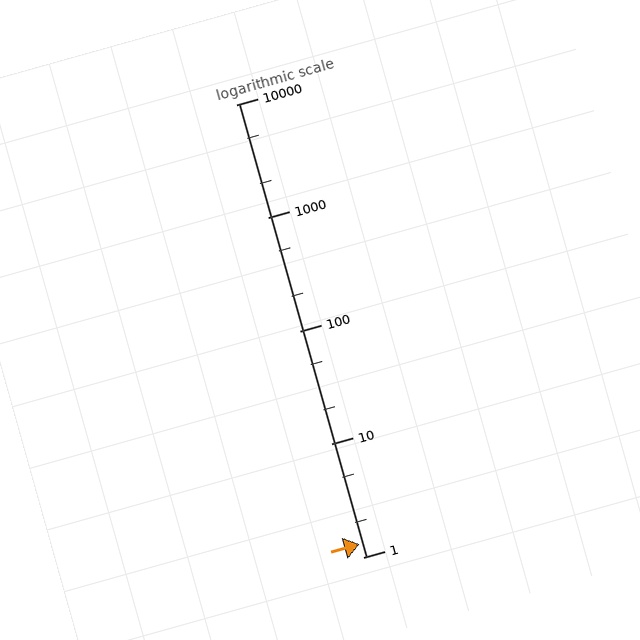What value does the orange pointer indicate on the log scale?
The pointer indicates approximately 1.3.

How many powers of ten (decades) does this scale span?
The scale spans 4 decades, from 1 to 10000.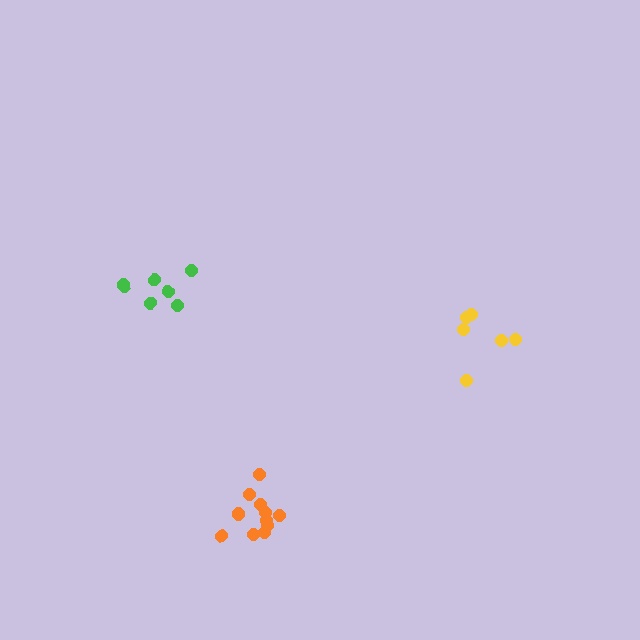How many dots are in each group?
Group 1: 7 dots, Group 2: 6 dots, Group 3: 11 dots (24 total).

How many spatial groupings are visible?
There are 3 spatial groupings.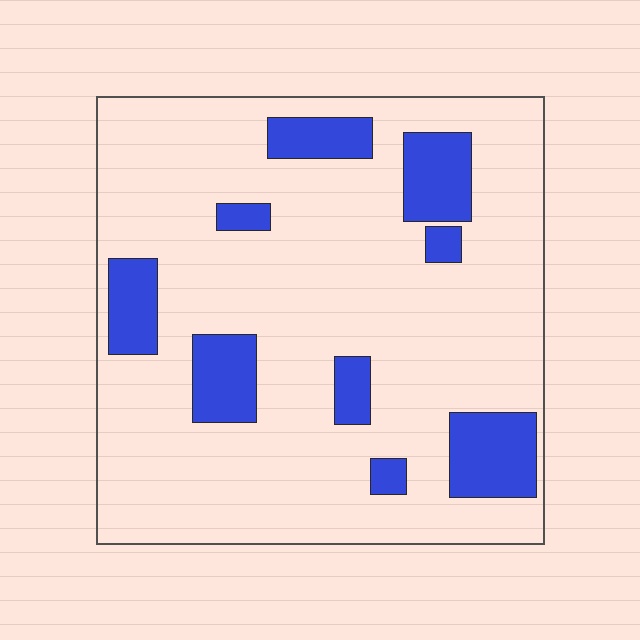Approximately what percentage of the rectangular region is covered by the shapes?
Approximately 20%.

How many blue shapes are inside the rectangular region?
9.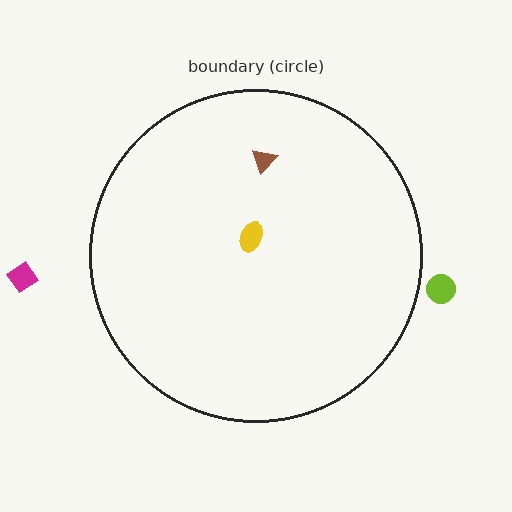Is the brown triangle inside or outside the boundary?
Inside.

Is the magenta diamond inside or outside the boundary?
Outside.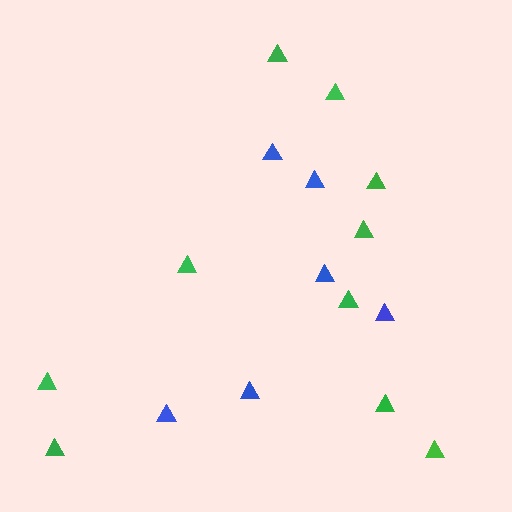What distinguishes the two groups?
There are 2 groups: one group of green triangles (10) and one group of blue triangles (6).